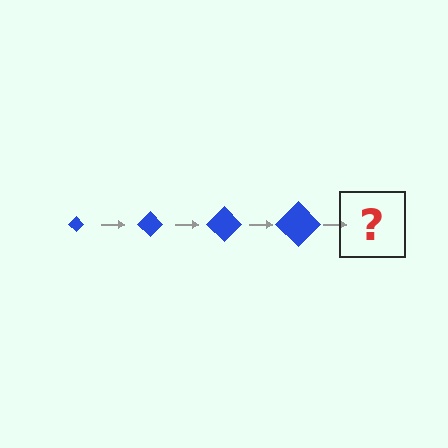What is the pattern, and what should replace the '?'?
The pattern is that the diamond gets progressively larger each step. The '?' should be a blue diamond, larger than the previous one.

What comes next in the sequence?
The next element should be a blue diamond, larger than the previous one.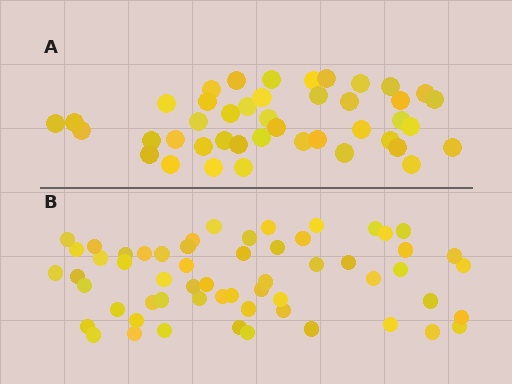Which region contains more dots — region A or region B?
Region B (the bottom region) has more dots.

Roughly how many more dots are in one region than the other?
Region B has approximately 15 more dots than region A.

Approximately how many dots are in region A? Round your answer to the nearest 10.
About 40 dots. (The exact count is 43, which rounds to 40.)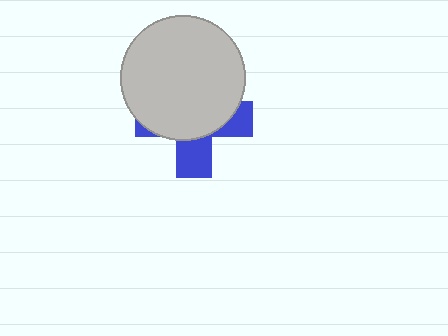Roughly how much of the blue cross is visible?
A small part of it is visible (roughly 34%).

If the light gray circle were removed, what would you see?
You would see the complete blue cross.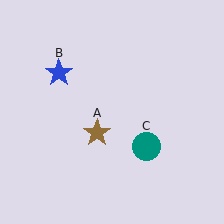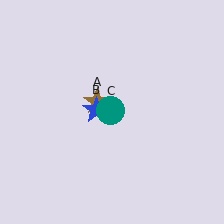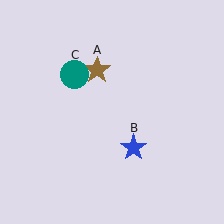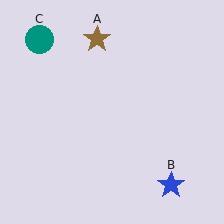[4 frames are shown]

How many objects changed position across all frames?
3 objects changed position: brown star (object A), blue star (object B), teal circle (object C).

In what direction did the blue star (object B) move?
The blue star (object B) moved down and to the right.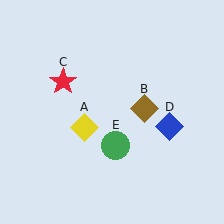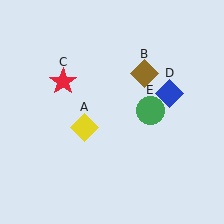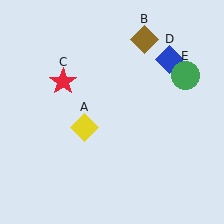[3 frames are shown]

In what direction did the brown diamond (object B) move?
The brown diamond (object B) moved up.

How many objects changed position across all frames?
3 objects changed position: brown diamond (object B), blue diamond (object D), green circle (object E).